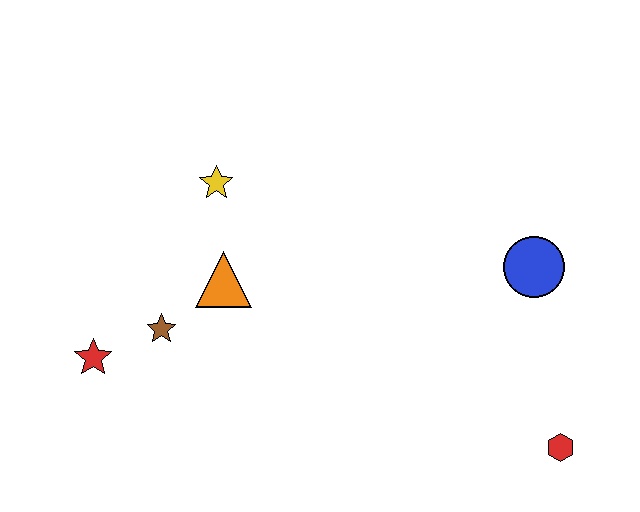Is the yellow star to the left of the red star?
No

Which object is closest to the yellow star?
The orange triangle is closest to the yellow star.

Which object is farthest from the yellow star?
The red hexagon is farthest from the yellow star.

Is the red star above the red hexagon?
Yes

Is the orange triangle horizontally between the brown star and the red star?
No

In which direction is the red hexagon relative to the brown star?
The red hexagon is to the right of the brown star.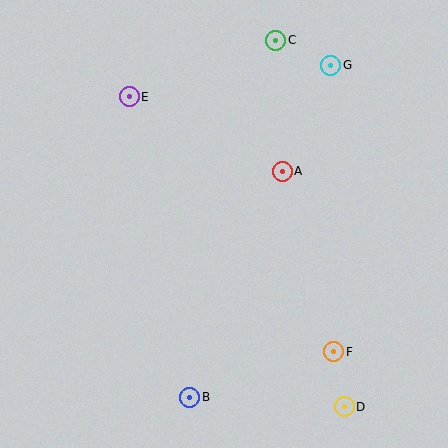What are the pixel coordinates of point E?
Point E is at (129, 97).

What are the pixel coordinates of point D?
Point D is at (344, 407).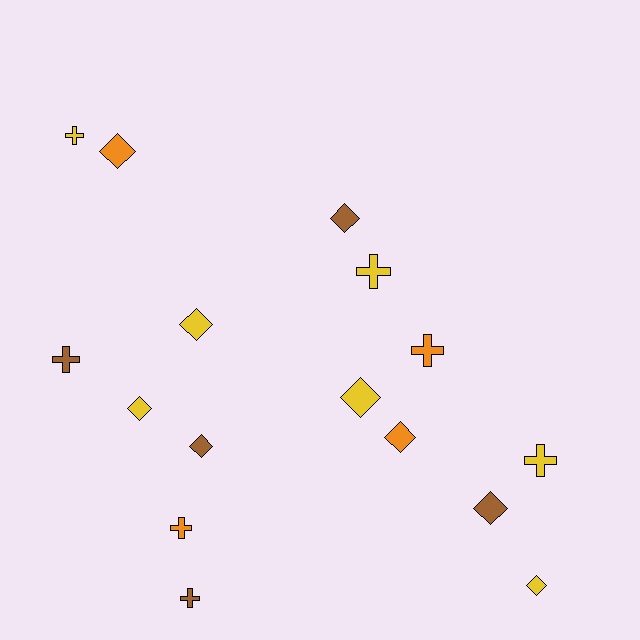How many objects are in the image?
There are 16 objects.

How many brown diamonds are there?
There are 3 brown diamonds.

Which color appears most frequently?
Yellow, with 7 objects.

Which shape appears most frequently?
Diamond, with 9 objects.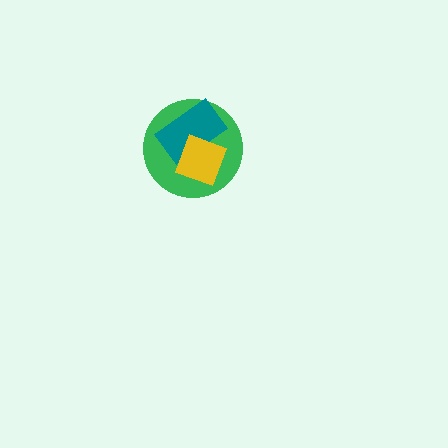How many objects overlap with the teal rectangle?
2 objects overlap with the teal rectangle.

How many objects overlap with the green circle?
2 objects overlap with the green circle.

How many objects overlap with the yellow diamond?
2 objects overlap with the yellow diamond.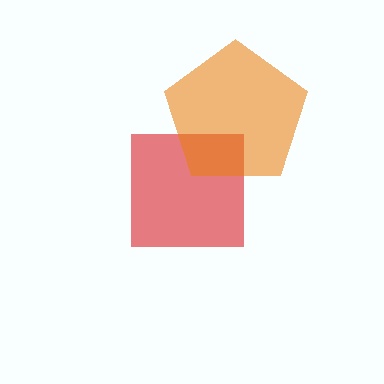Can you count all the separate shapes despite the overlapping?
Yes, there are 2 separate shapes.